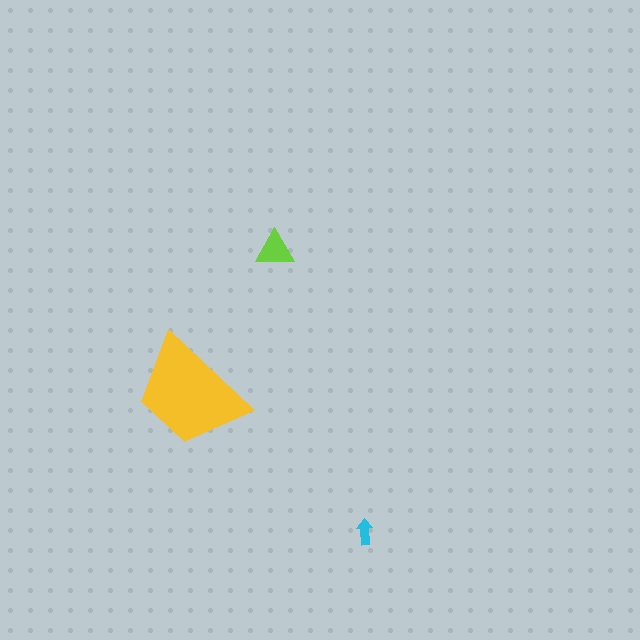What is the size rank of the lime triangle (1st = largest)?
2nd.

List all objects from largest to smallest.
The yellow trapezoid, the lime triangle, the cyan arrow.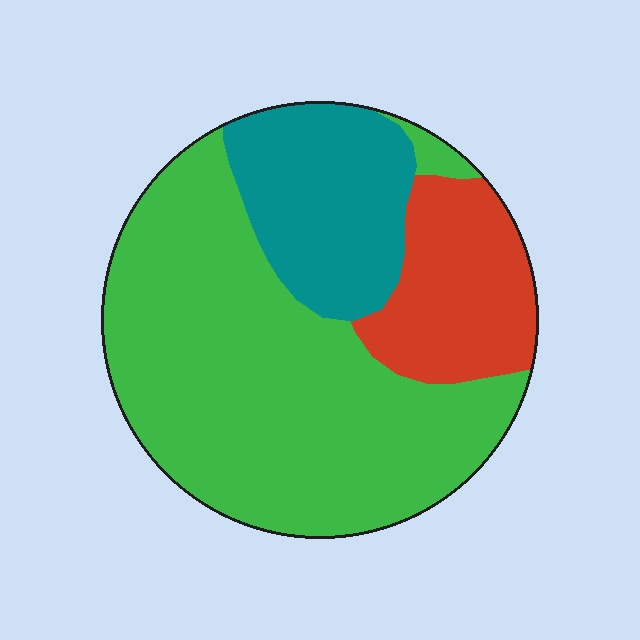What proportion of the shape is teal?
Teal covers 21% of the shape.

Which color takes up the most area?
Green, at roughly 60%.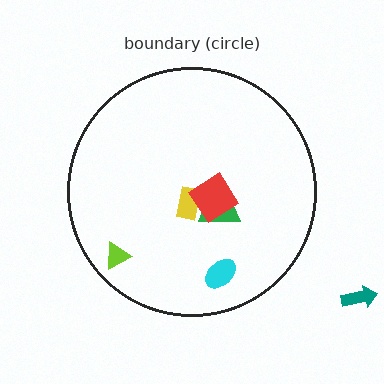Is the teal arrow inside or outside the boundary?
Outside.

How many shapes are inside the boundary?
5 inside, 1 outside.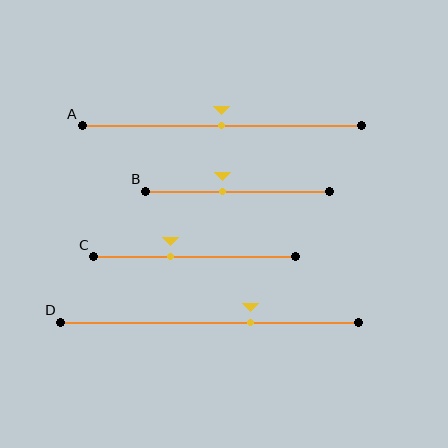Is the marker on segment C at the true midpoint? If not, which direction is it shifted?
No, the marker on segment C is shifted to the left by about 12% of the segment length.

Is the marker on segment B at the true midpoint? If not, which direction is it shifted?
No, the marker on segment B is shifted to the left by about 8% of the segment length.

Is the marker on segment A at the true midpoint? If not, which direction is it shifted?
Yes, the marker on segment A is at the true midpoint.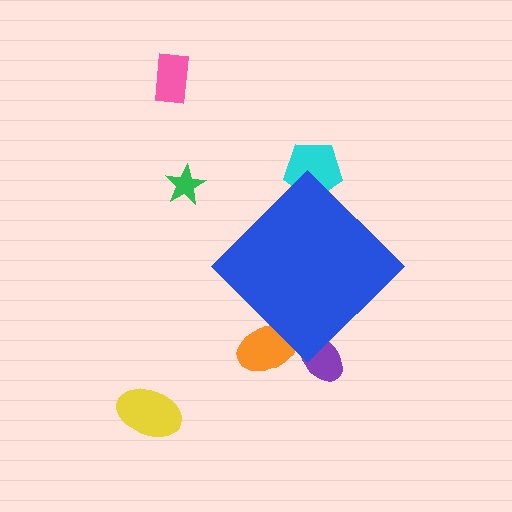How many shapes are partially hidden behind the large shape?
3 shapes are partially hidden.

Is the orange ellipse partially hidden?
Yes, the orange ellipse is partially hidden behind the blue diamond.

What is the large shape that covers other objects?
A blue diamond.